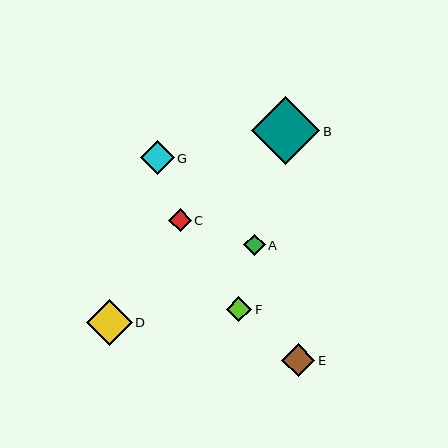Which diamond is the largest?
Diamond B is the largest with a size of approximately 68 pixels.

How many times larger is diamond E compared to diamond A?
Diamond E is approximately 1.5 times the size of diamond A.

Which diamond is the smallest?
Diamond A is the smallest with a size of approximately 22 pixels.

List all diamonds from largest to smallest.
From largest to smallest: B, D, G, E, F, C, A.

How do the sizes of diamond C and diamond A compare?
Diamond C and diamond A are approximately the same size.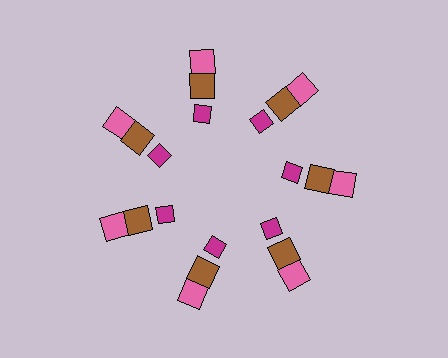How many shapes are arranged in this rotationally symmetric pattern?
There are 21 shapes, arranged in 7 groups of 3.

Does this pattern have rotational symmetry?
Yes, this pattern has 7-fold rotational symmetry. It looks the same after rotating 51 degrees around the center.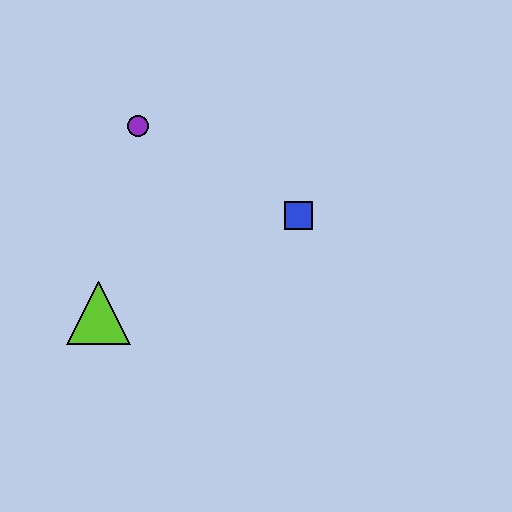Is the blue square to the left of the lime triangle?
No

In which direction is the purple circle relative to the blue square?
The purple circle is to the left of the blue square.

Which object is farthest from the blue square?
The lime triangle is farthest from the blue square.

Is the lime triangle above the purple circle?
No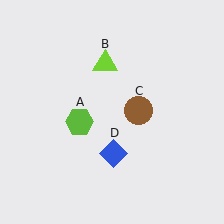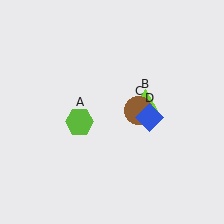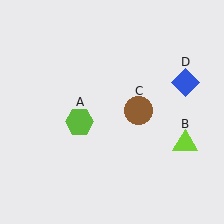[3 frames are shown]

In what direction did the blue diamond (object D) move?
The blue diamond (object D) moved up and to the right.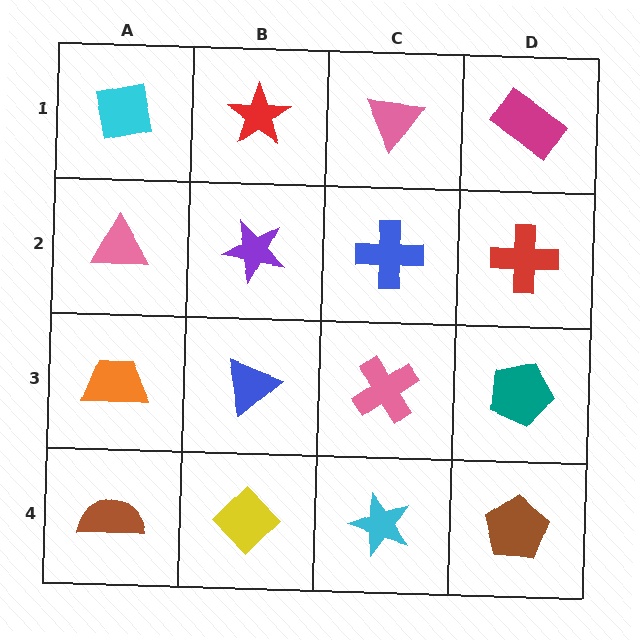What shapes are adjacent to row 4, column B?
A blue triangle (row 3, column B), a brown semicircle (row 4, column A), a cyan star (row 4, column C).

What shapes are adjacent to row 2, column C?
A pink triangle (row 1, column C), a pink cross (row 3, column C), a purple star (row 2, column B), a red cross (row 2, column D).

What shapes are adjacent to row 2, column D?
A magenta rectangle (row 1, column D), a teal pentagon (row 3, column D), a blue cross (row 2, column C).